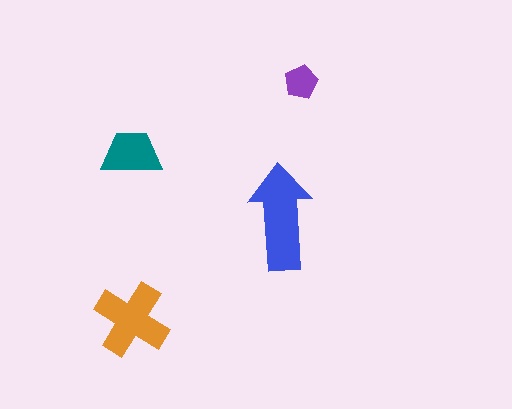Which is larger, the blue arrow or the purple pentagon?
The blue arrow.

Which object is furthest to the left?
The teal trapezoid is leftmost.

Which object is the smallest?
The purple pentagon.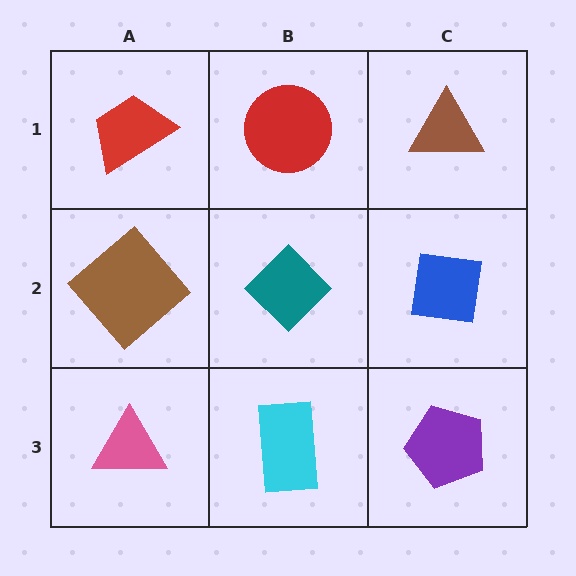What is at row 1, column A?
A red trapezoid.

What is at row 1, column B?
A red circle.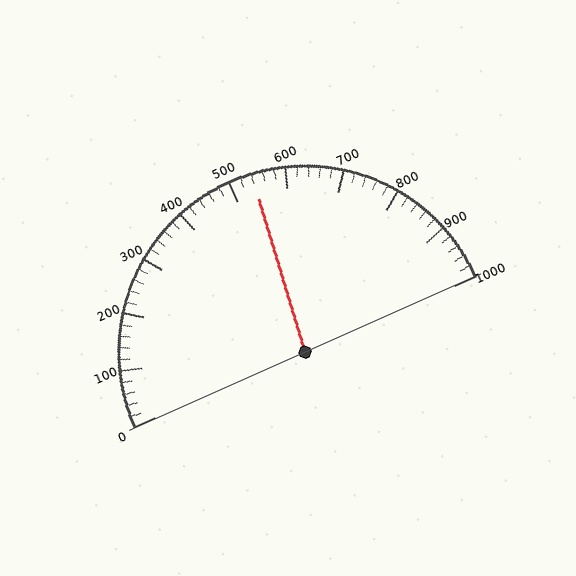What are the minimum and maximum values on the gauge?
The gauge ranges from 0 to 1000.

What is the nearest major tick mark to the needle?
The nearest major tick mark is 500.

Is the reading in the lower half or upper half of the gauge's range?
The reading is in the upper half of the range (0 to 1000).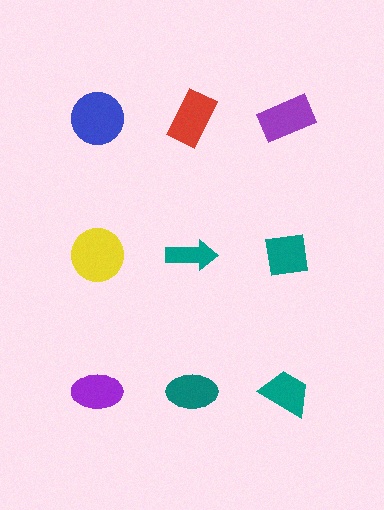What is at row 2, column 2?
A teal arrow.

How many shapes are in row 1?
3 shapes.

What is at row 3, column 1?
A purple ellipse.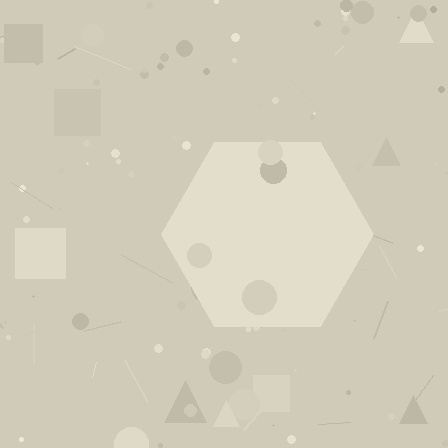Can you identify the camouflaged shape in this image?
The camouflaged shape is a hexagon.